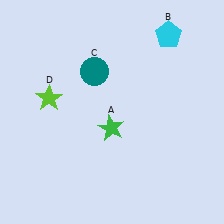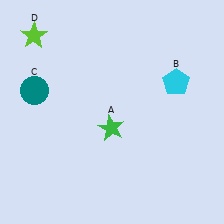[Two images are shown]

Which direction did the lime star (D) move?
The lime star (D) moved up.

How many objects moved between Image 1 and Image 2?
3 objects moved between the two images.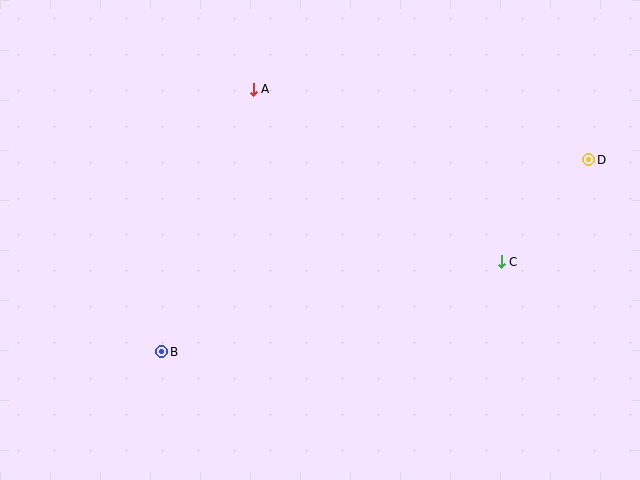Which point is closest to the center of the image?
Point A at (253, 89) is closest to the center.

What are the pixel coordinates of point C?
Point C is at (501, 262).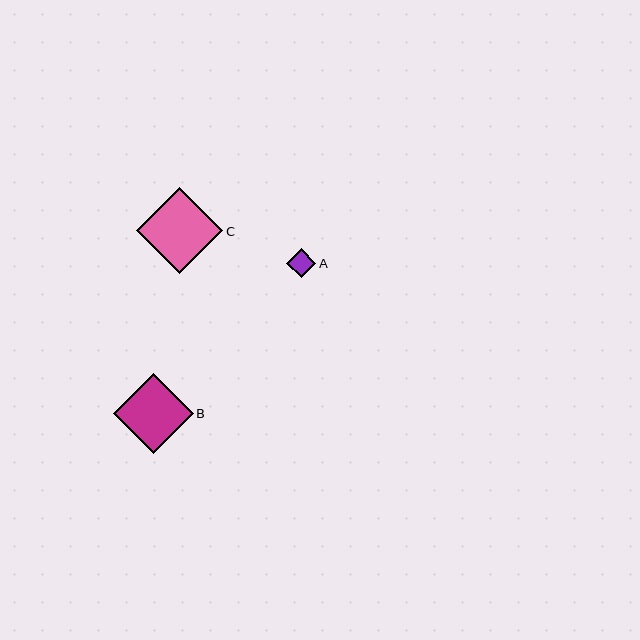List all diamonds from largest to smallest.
From largest to smallest: C, B, A.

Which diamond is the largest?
Diamond C is the largest with a size of approximately 87 pixels.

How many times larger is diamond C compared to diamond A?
Diamond C is approximately 3.0 times the size of diamond A.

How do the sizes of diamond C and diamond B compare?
Diamond C and diamond B are approximately the same size.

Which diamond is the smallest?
Diamond A is the smallest with a size of approximately 29 pixels.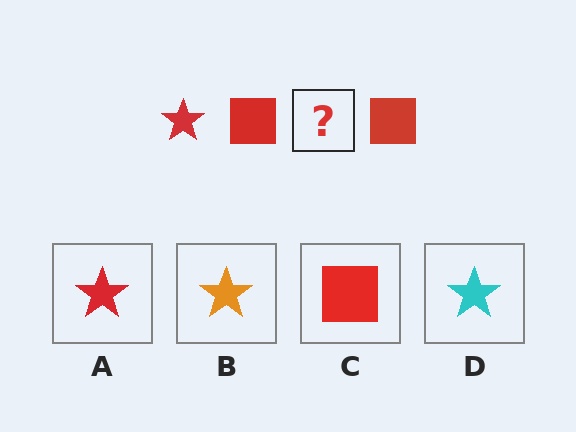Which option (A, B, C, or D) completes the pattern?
A.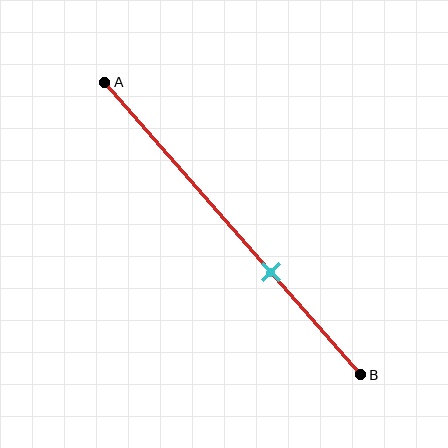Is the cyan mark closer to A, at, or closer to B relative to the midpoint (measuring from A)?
The cyan mark is closer to point B than the midpoint of segment AB.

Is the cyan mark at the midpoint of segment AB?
No, the mark is at about 65% from A, not at the 50% midpoint.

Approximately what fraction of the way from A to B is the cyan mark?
The cyan mark is approximately 65% of the way from A to B.